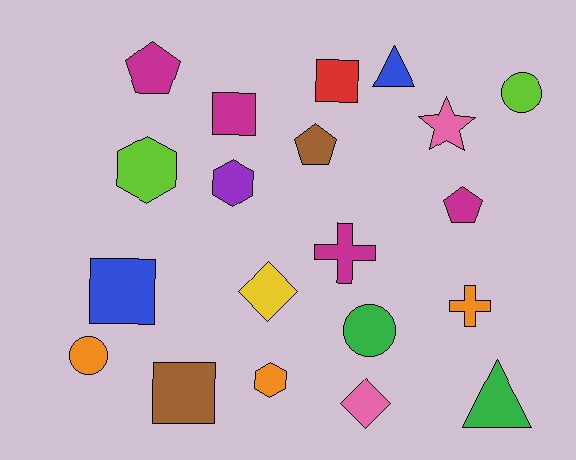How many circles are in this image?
There are 3 circles.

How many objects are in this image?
There are 20 objects.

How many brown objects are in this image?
There are 2 brown objects.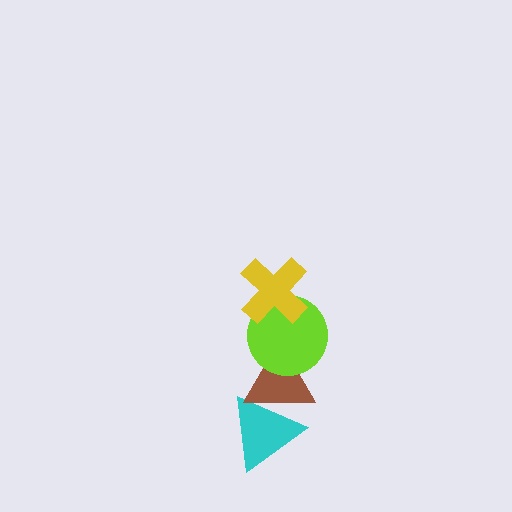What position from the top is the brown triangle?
The brown triangle is 3rd from the top.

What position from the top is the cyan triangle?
The cyan triangle is 4th from the top.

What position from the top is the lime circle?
The lime circle is 2nd from the top.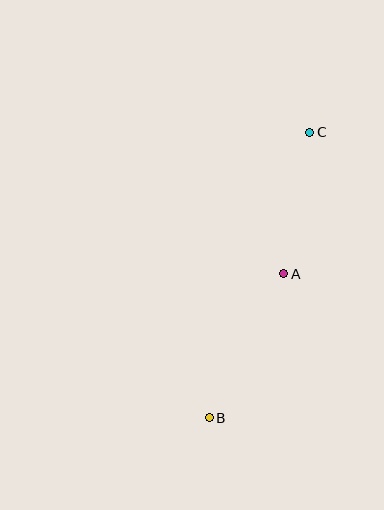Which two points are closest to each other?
Points A and C are closest to each other.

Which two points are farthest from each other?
Points B and C are farthest from each other.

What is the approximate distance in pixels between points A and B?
The distance between A and B is approximately 162 pixels.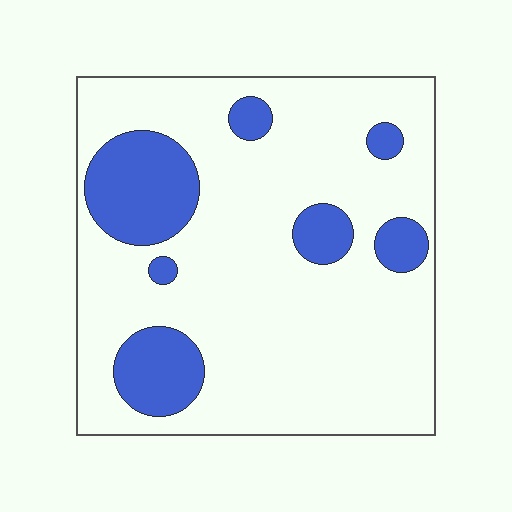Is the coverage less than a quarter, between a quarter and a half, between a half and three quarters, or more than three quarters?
Less than a quarter.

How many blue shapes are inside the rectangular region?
7.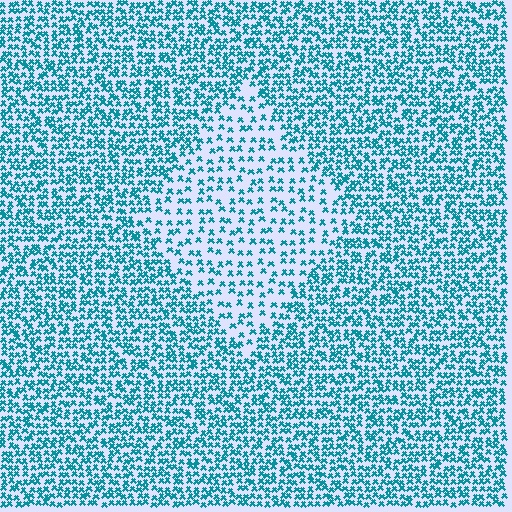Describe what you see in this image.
The image contains small teal elements arranged at two different densities. A diamond-shaped region is visible where the elements are less densely packed than the surrounding area.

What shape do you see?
I see a diamond.